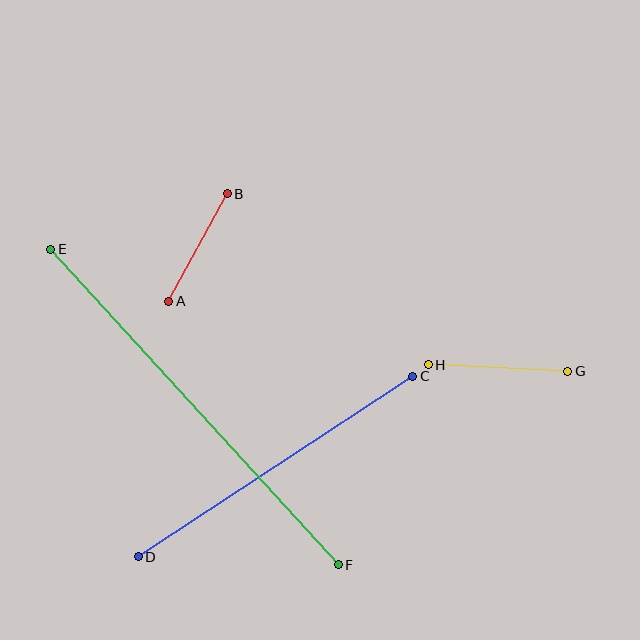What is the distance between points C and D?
The distance is approximately 329 pixels.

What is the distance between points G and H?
The distance is approximately 140 pixels.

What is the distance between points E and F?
The distance is approximately 427 pixels.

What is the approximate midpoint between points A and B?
The midpoint is at approximately (198, 247) pixels.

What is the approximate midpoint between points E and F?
The midpoint is at approximately (195, 407) pixels.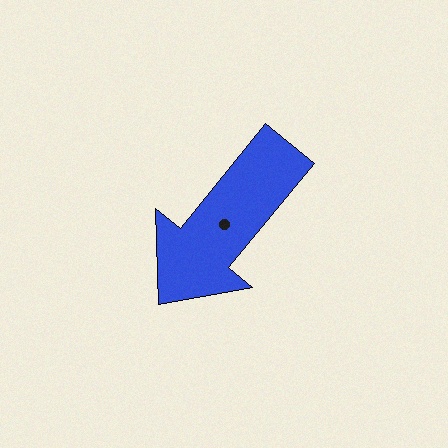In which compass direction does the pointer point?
Southwest.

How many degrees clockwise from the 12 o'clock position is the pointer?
Approximately 219 degrees.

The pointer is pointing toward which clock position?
Roughly 7 o'clock.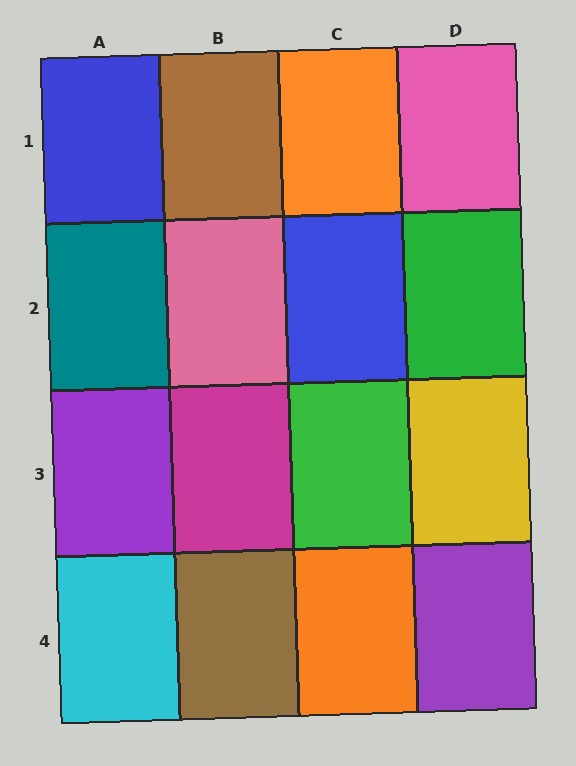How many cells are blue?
2 cells are blue.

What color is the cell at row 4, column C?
Orange.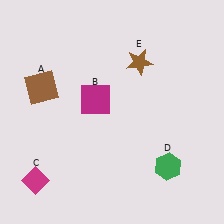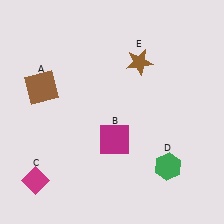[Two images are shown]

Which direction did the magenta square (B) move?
The magenta square (B) moved down.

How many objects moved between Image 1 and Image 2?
1 object moved between the two images.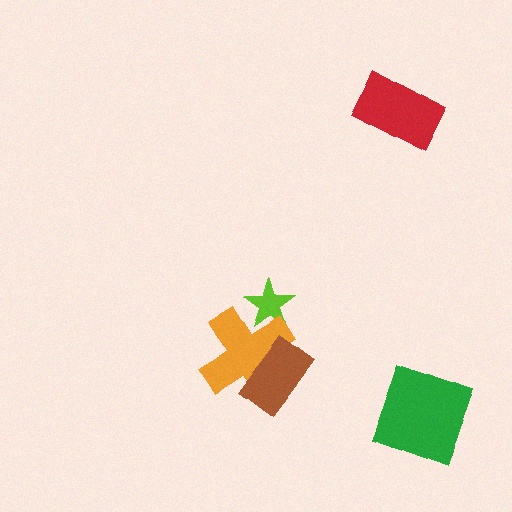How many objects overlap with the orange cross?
2 objects overlap with the orange cross.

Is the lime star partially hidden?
Yes, it is partially covered by another shape.